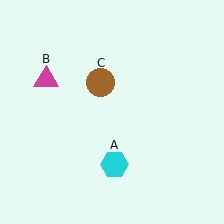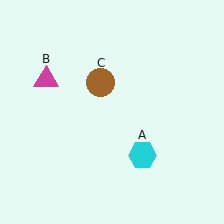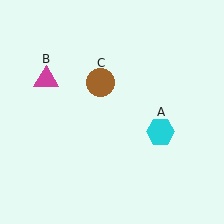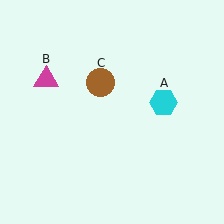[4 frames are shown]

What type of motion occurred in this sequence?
The cyan hexagon (object A) rotated counterclockwise around the center of the scene.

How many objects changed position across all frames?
1 object changed position: cyan hexagon (object A).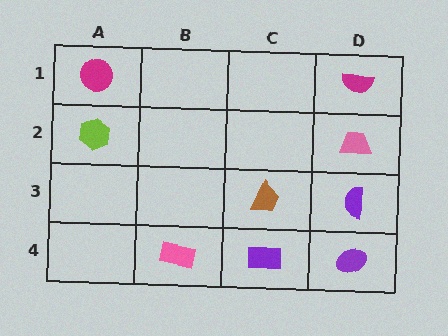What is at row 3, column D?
A purple semicircle.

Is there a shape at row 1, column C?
No, that cell is empty.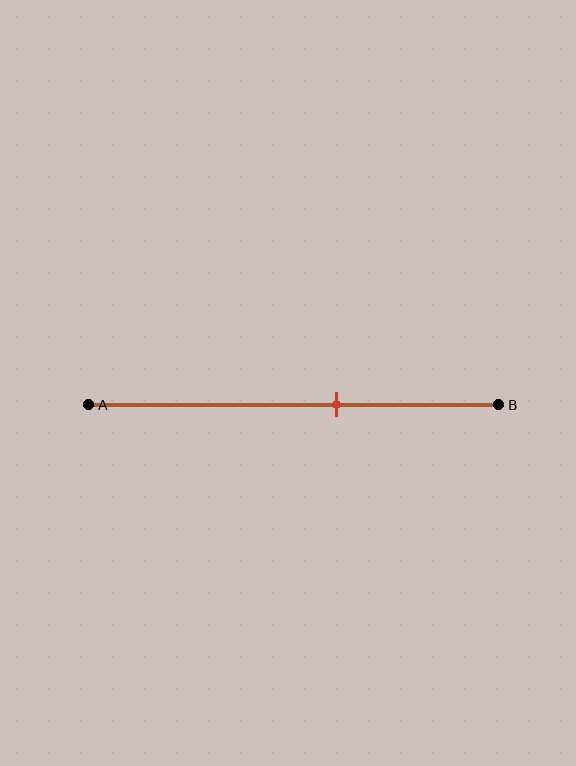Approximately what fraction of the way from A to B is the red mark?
The red mark is approximately 60% of the way from A to B.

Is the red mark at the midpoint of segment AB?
No, the mark is at about 60% from A, not at the 50% midpoint.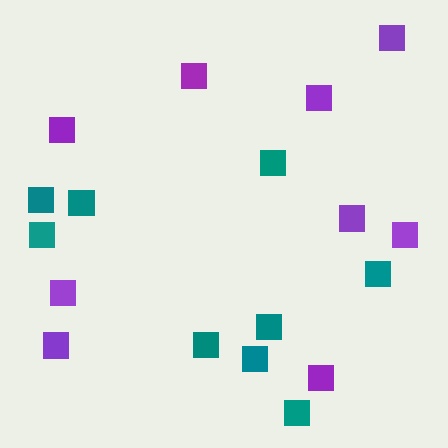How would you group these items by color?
There are 2 groups: one group of purple squares (9) and one group of teal squares (9).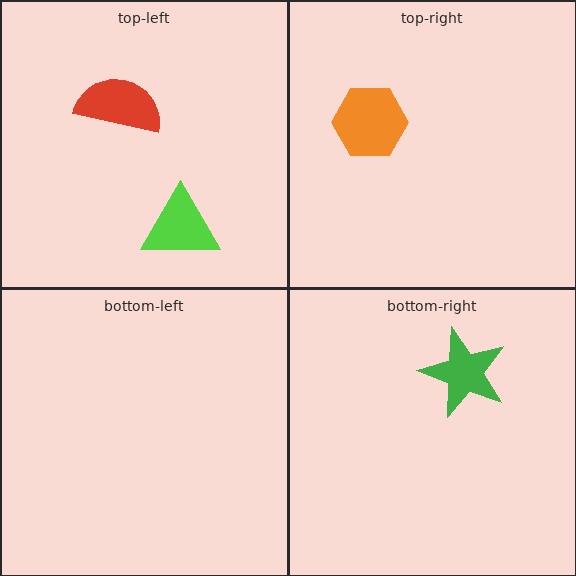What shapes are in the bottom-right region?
The green star.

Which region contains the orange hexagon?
The top-right region.